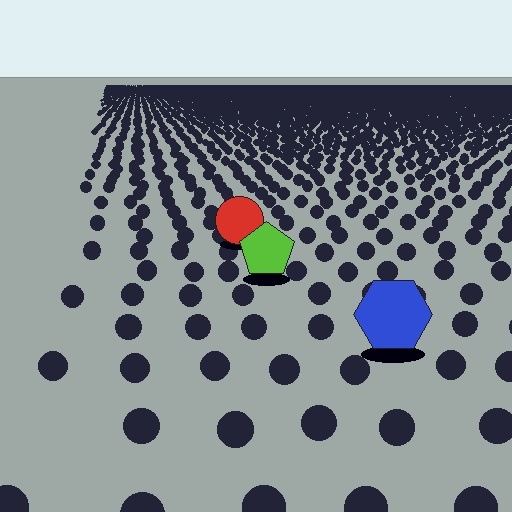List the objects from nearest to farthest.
From nearest to farthest: the blue hexagon, the lime pentagon, the red circle.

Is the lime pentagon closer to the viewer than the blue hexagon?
No. The blue hexagon is closer — you can tell from the texture gradient: the ground texture is coarser near it.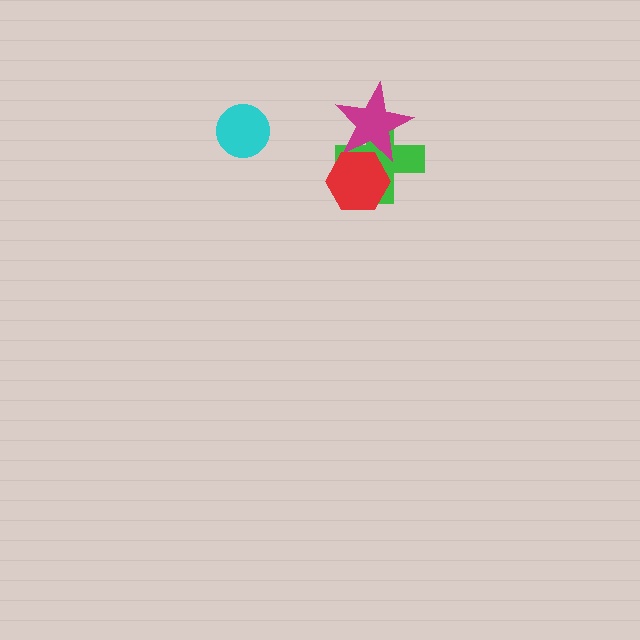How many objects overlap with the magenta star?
2 objects overlap with the magenta star.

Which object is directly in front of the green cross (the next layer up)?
The magenta star is directly in front of the green cross.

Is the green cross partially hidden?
Yes, it is partially covered by another shape.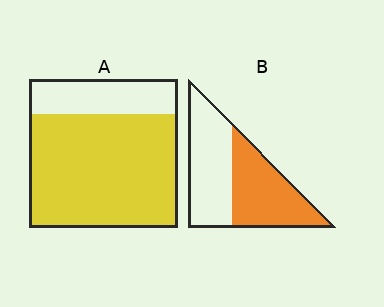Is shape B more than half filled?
Roughly half.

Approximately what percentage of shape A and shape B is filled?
A is approximately 75% and B is approximately 50%.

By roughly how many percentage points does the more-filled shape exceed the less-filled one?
By roughly 25 percentage points (A over B).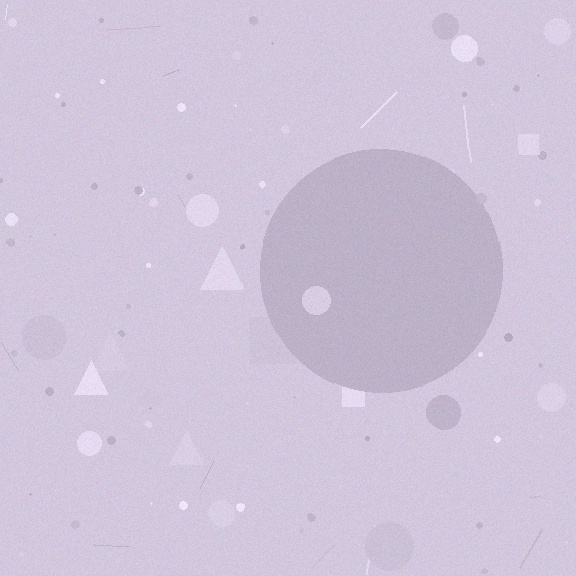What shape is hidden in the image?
A circle is hidden in the image.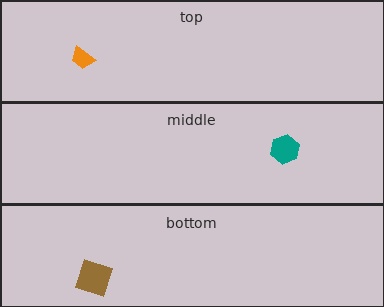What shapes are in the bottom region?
The brown square.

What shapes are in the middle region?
The teal hexagon.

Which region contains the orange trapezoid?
The top region.